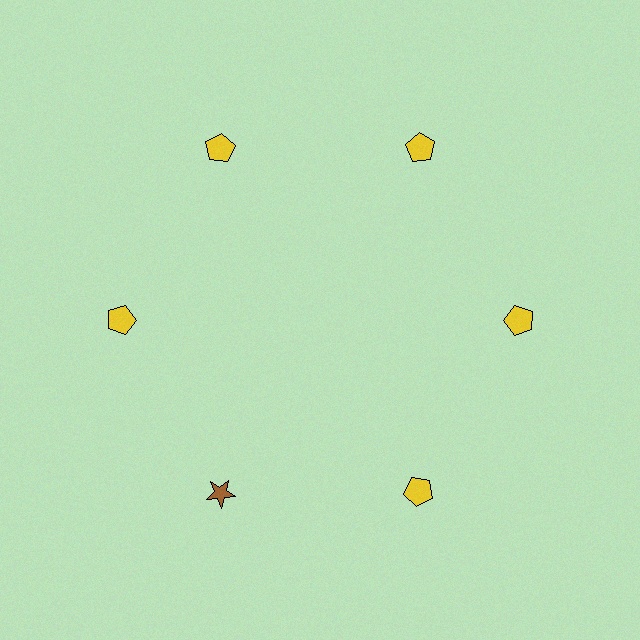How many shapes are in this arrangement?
There are 6 shapes arranged in a ring pattern.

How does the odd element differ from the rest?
It differs in both color (brown instead of yellow) and shape (star instead of pentagon).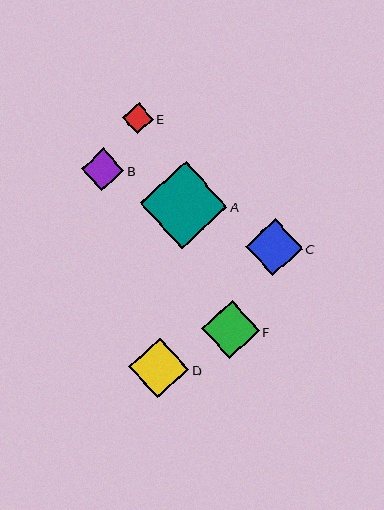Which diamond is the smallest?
Diamond E is the smallest with a size of approximately 30 pixels.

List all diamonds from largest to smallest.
From largest to smallest: A, D, F, C, B, E.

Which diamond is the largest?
Diamond A is the largest with a size of approximately 87 pixels.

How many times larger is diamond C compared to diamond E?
Diamond C is approximately 1.9 times the size of diamond E.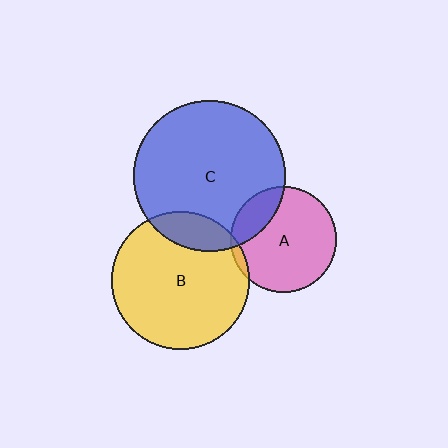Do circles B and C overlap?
Yes.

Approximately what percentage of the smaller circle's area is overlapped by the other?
Approximately 15%.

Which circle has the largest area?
Circle C (blue).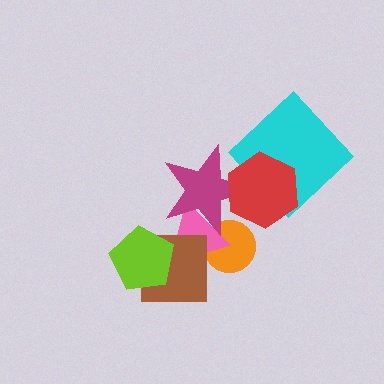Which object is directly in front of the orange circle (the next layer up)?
The pink triangle is directly in front of the orange circle.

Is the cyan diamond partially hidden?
Yes, it is partially covered by another shape.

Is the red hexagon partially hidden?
No, no other shape covers it.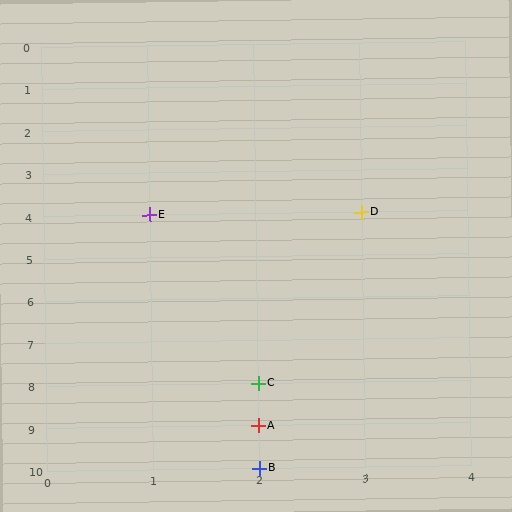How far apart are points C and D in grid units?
Points C and D are 1 column and 4 rows apart (about 4.1 grid units diagonally).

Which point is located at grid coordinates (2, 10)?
Point B is at (2, 10).